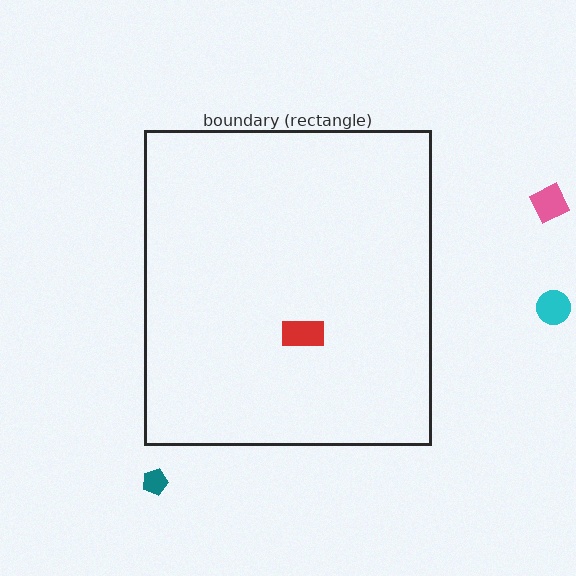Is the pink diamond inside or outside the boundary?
Outside.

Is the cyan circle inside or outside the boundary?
Outside.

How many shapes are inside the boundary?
1 inside, 3 outside.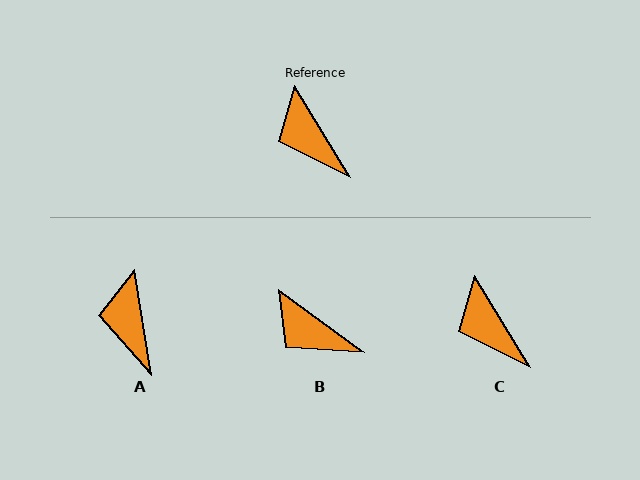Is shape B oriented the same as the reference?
No, it is off by about 23 degrees.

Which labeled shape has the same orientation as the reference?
C.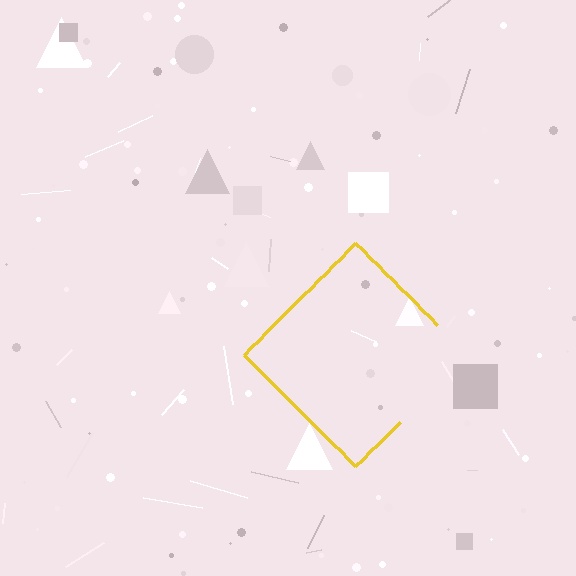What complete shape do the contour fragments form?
The contour fragments form a diamond.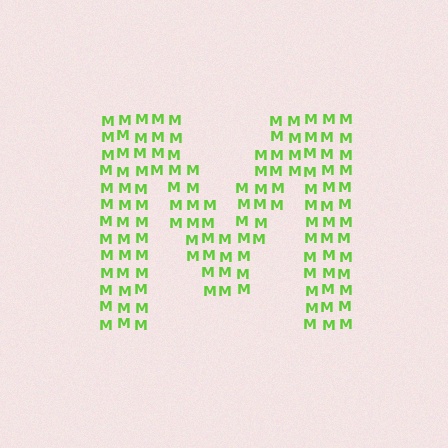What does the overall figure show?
The overall figure shows the letter M.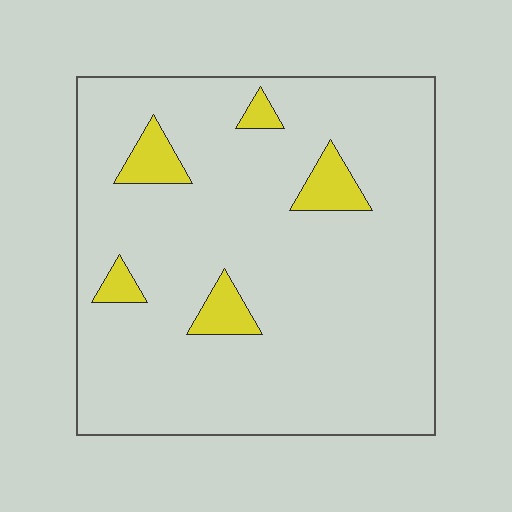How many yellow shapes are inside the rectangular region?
5.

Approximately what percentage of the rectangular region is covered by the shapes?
Approximately 10%.